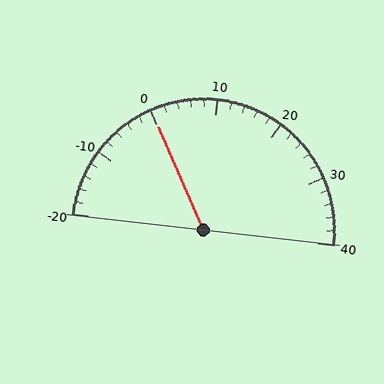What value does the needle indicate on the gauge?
The needle indicates approximately 0.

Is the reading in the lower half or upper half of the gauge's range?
The reading is in the lower half of the range (-20 to 40).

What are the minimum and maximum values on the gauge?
The gauge ranges from -20 to 40.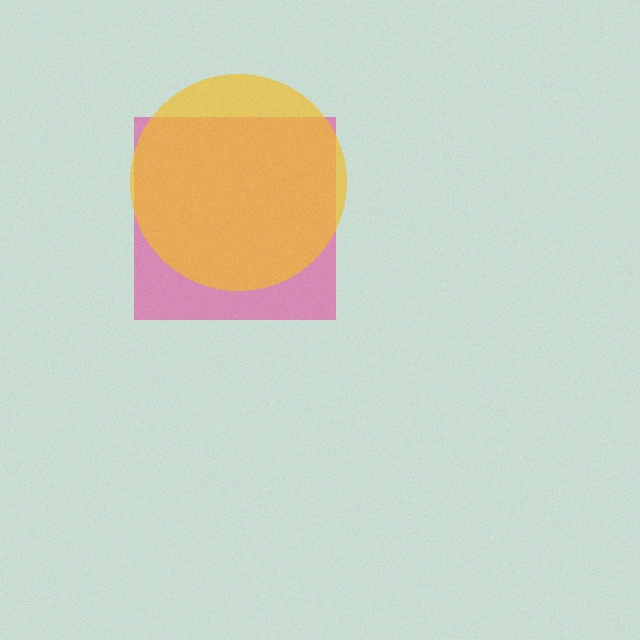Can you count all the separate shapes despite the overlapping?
Yes, there are 2 separate shapes.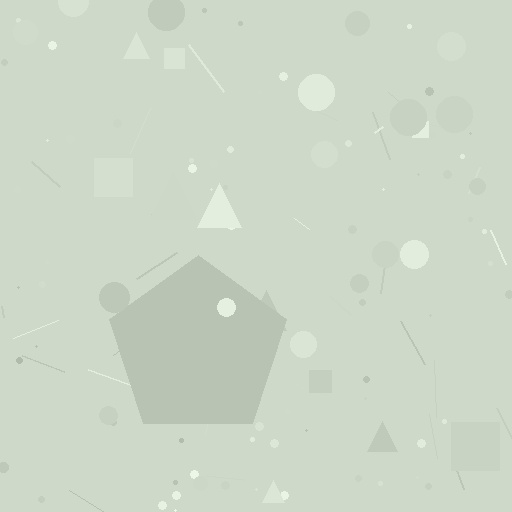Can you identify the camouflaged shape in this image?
The camouflaged shape is a pentagon.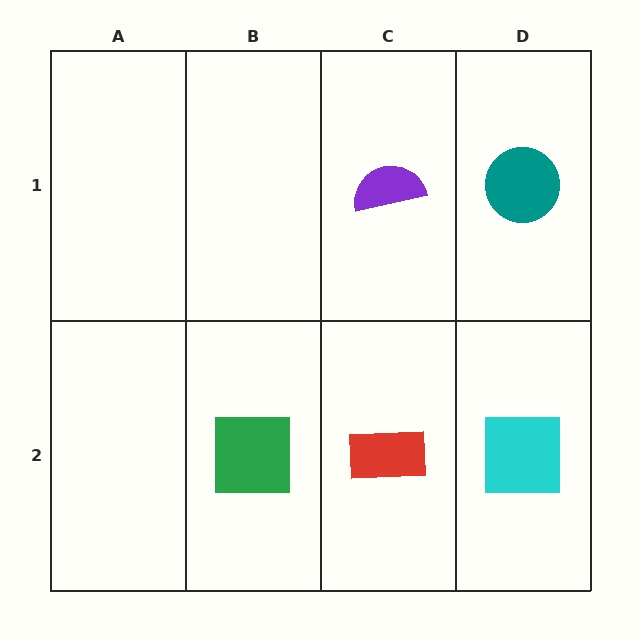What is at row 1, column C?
A purple semicircle.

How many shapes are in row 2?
3 shapes.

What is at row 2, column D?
A cyan square.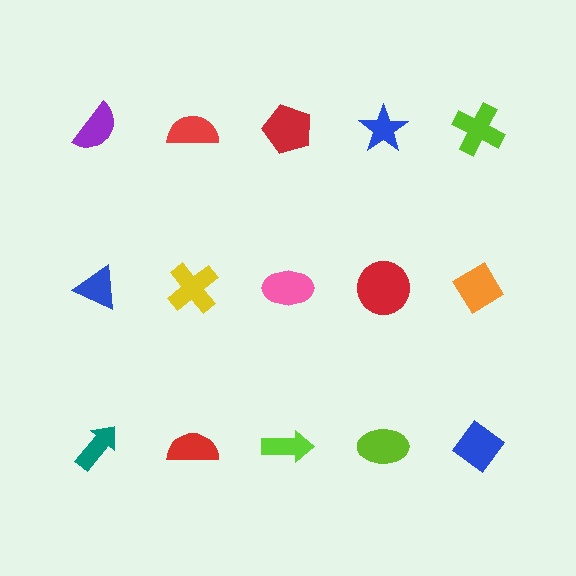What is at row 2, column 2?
A yellow cross.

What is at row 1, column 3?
A red pentagon.